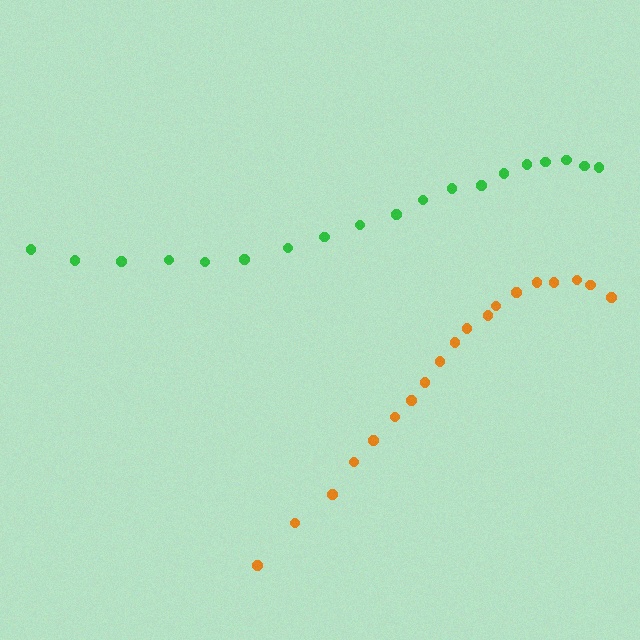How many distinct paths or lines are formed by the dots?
There are 2 distinct paths.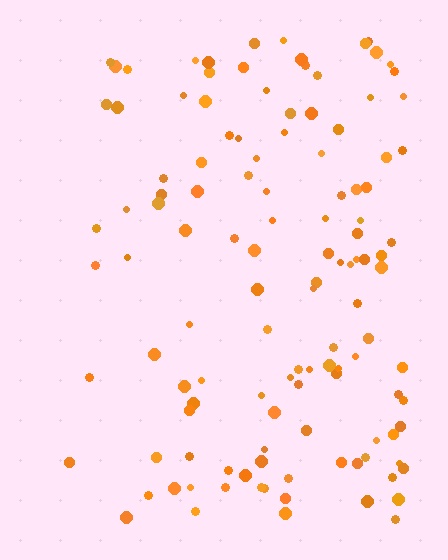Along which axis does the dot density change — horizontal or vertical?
Horizontal.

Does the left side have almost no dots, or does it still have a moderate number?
Still a moderate number, just noticeably fewer than the right.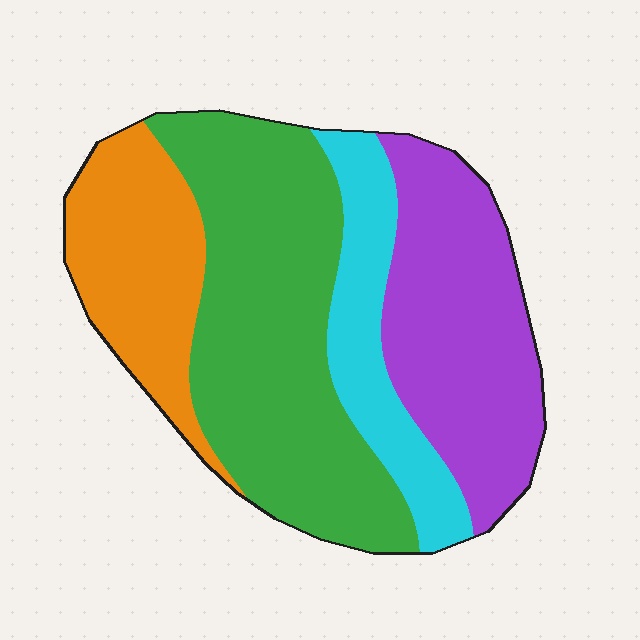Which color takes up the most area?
Green, at roughly 40%.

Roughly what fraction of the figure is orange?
Orange covers roughly 20% of the figure.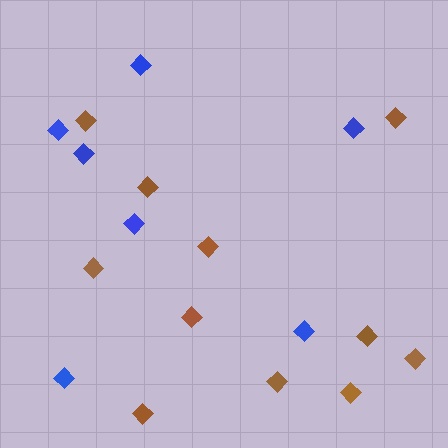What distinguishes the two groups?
There are 2 groups: one group of brown diamonds (11) and one group of blue diamonds (7).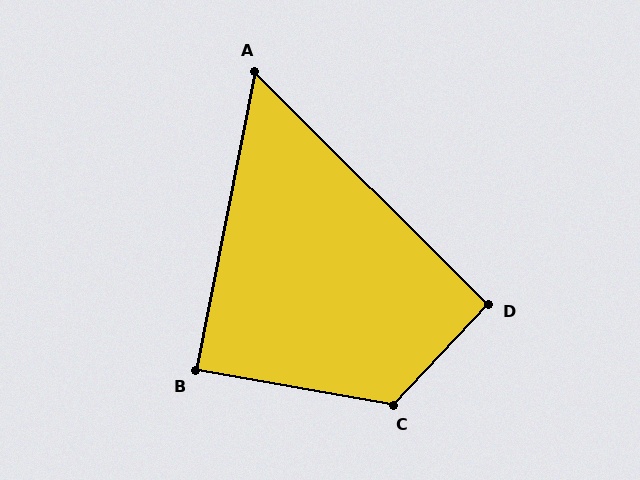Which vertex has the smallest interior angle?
A, at approximately 56 degrees.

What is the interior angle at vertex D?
Approximately 91 degrees (approximately right).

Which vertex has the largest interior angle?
C, at approximately 124 degrees.